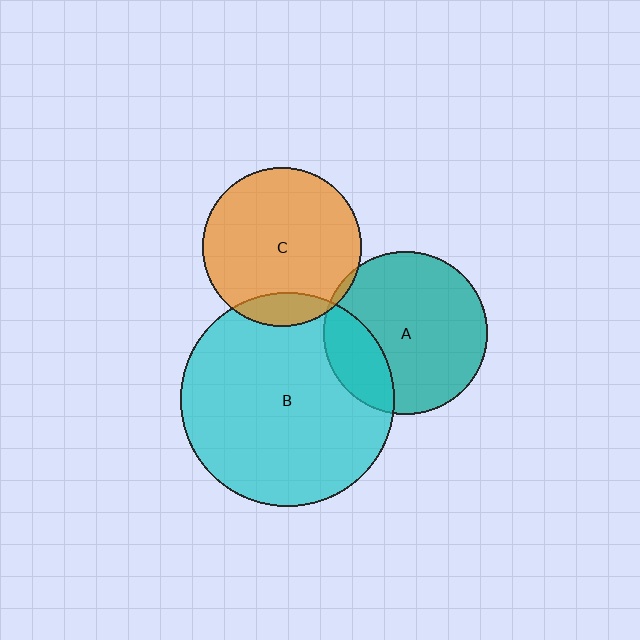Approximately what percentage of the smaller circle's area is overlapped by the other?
Approximately 5%.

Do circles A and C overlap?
Yes.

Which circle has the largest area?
Circle B (cyan).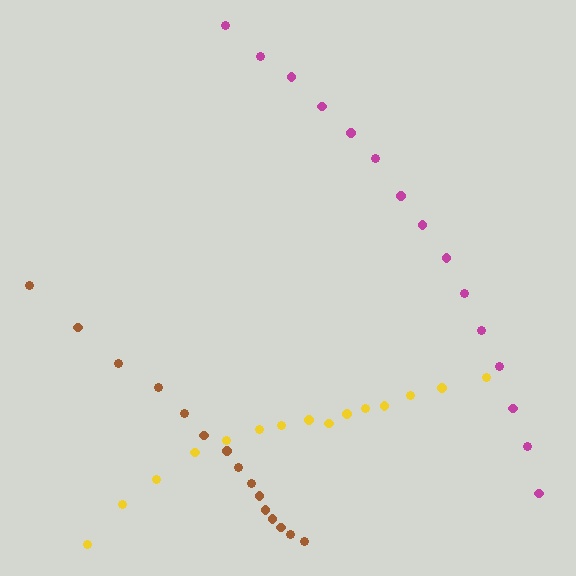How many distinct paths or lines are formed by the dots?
There are 3 distinct paths.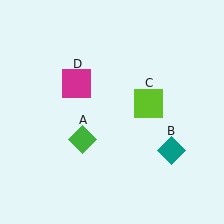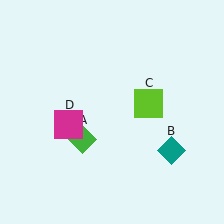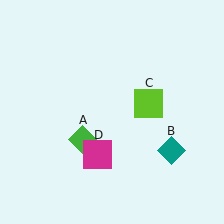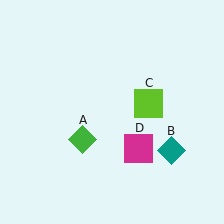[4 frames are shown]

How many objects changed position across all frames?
1 object changed position: magenta square (object D).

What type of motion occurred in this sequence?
The magenta square (object D) rotated counterclockwise around the center of the scene.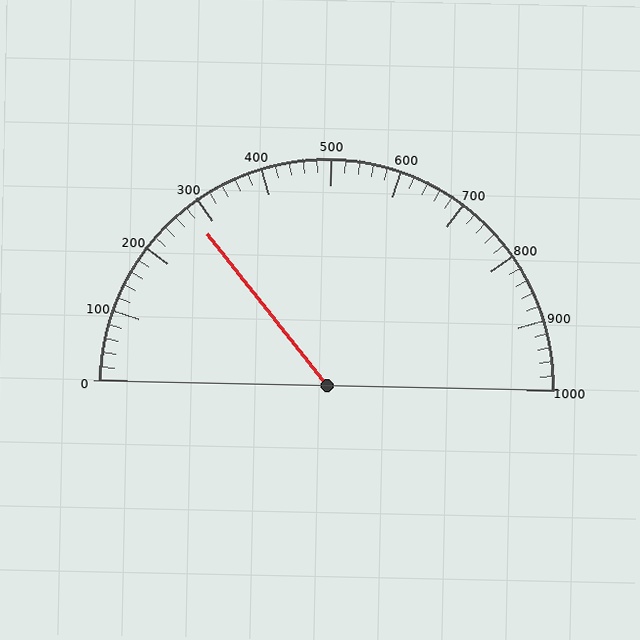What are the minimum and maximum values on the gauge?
The gauge ranges from 0 to 1000.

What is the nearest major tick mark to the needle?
The nearest major tick mark is 300.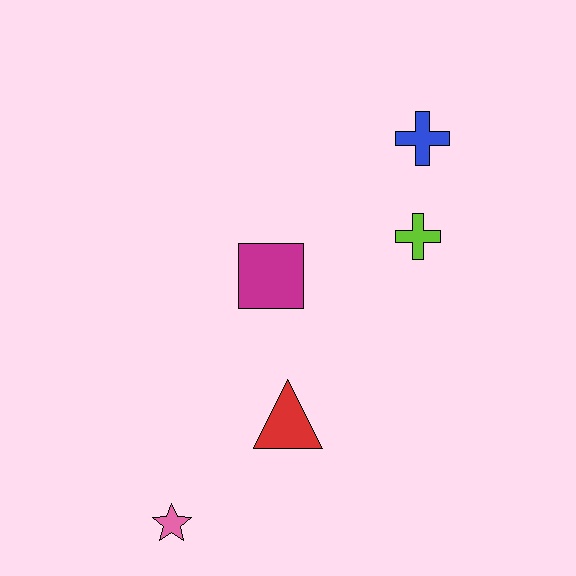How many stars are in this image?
There is 1 star.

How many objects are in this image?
There are 5 objects.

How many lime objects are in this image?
There is 1 lime object.